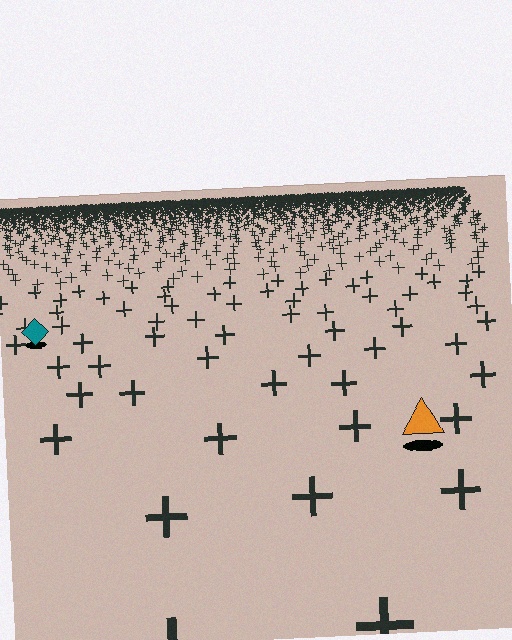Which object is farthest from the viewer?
The teal diamond is farthest from the viewer. It appears smaller and the ground texture around it is denser.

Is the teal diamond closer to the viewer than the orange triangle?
No. The orange triangle is closer — you can tell from the texture gradient: the ground texture is coarser near it.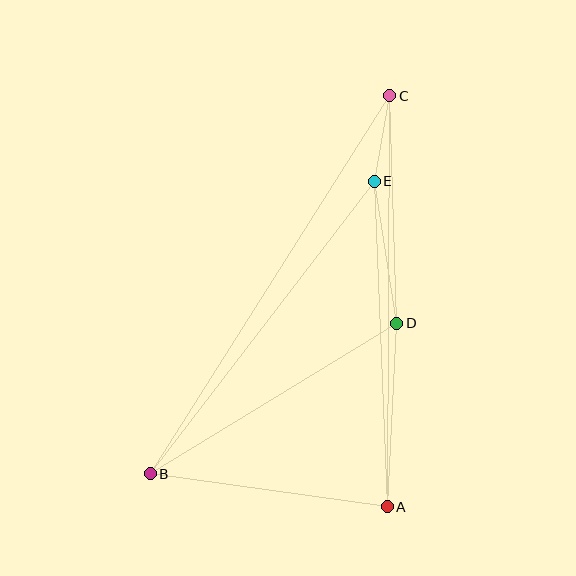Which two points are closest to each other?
Points C and E are closest to each other.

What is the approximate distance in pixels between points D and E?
The distance between D and E is approximately 144 pixels.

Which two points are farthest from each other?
Points B and C are farthest from each other.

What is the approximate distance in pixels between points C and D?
The distance between C and D is approximately 228 pixels.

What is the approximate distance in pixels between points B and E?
The distance between B and E is approximately 369 pixels.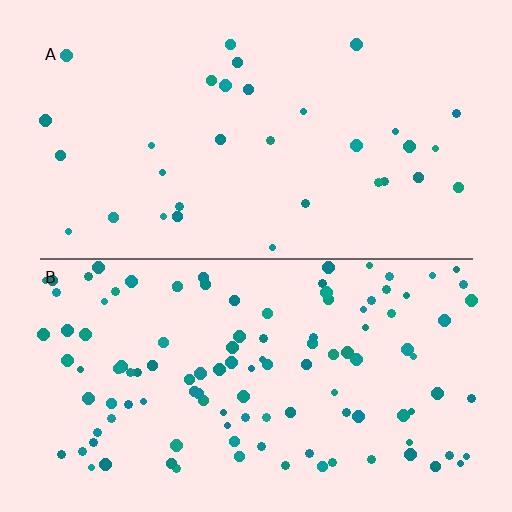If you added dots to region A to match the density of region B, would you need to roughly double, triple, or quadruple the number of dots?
Approximately quadruple.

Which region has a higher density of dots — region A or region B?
B (the bottom).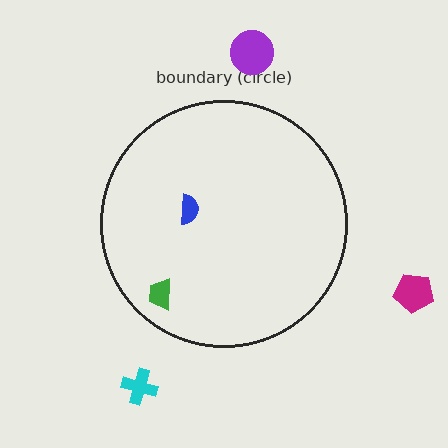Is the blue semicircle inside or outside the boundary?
Inside.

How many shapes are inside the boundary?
2 inside, 3 outside.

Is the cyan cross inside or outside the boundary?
Outside.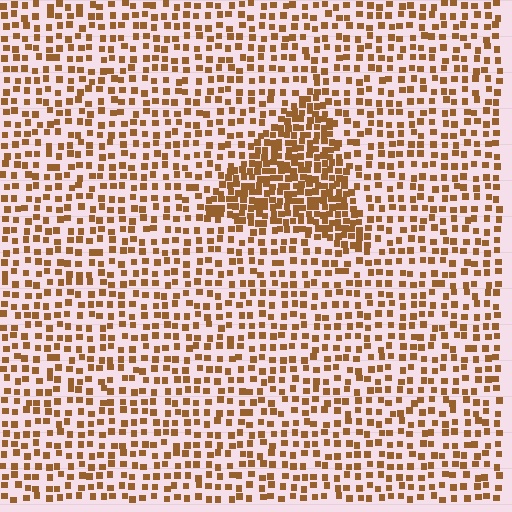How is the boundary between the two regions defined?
The boundary is defined by a change in element density (approximately 2.2x ratio). All elements are the same color, size, and shape.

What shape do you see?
I see a triangle.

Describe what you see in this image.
The image contains small brown elements arranged at two different densities. A triangle-shaped region is visible where the elements are more densely packed than the surrounding area.